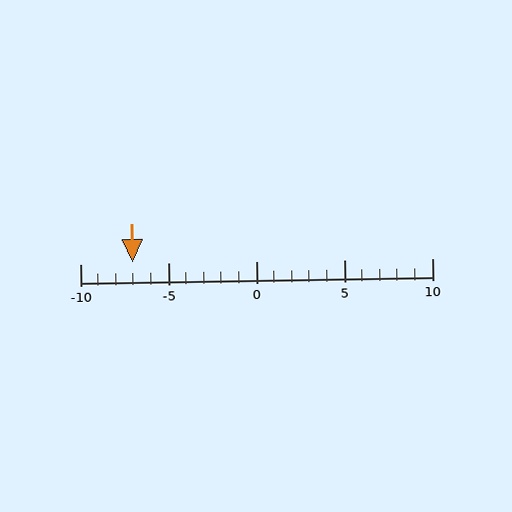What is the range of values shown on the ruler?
The ruler shows values from -10 to 10.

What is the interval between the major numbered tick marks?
The major tick marks are spaced 5 units apart.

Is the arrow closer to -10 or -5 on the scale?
The arrow is closer to -5.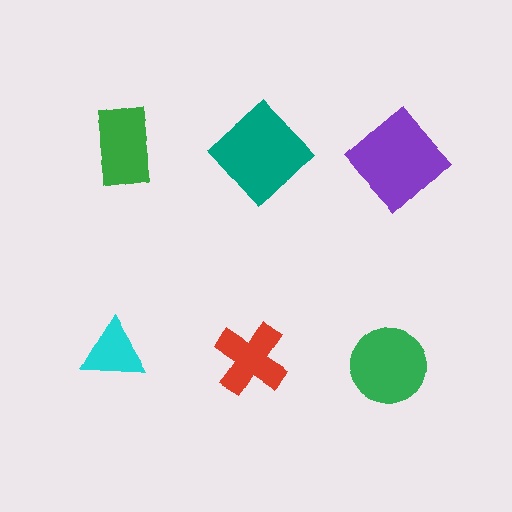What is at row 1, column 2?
A teal diamond.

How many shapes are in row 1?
3 shapes.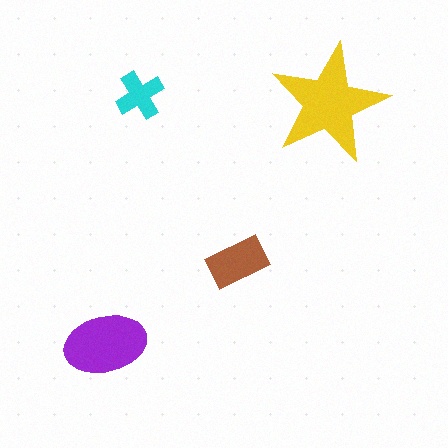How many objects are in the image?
There are 4 objects in the image.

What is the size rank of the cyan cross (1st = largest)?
4th.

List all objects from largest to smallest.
The yellow star, the purple ellipse, the brown rectangle, the cyan cross.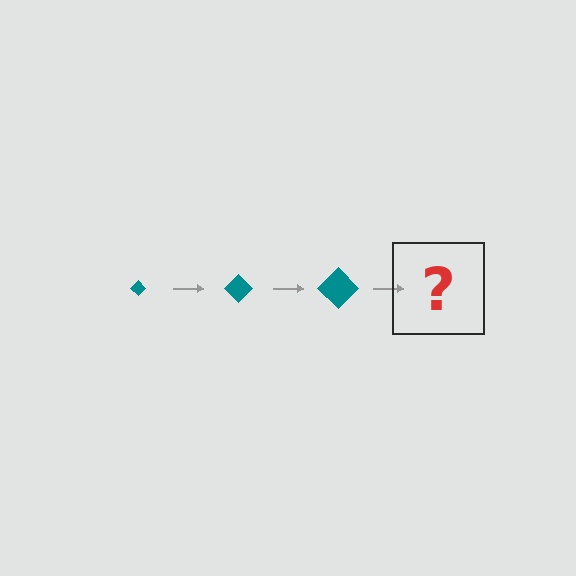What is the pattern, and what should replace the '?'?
The pattern is that the diamond gets progressively larger each step. The '?' should be a teal diamond, larger than the previous one.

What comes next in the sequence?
The next element should be a teal diamond, larger than the previous one.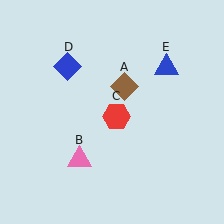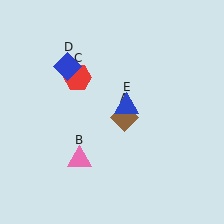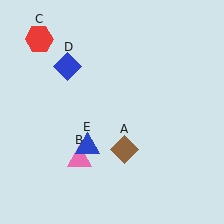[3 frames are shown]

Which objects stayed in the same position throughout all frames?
Pink triangle (object B) and blue diamond (object D) remained stationary.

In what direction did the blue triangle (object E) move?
The blue triangle (object E) moved down and to the left.